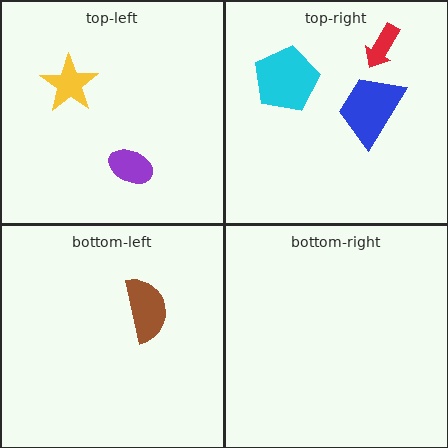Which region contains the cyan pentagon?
The top-right region.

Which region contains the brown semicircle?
The bottom-left region.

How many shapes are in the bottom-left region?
1.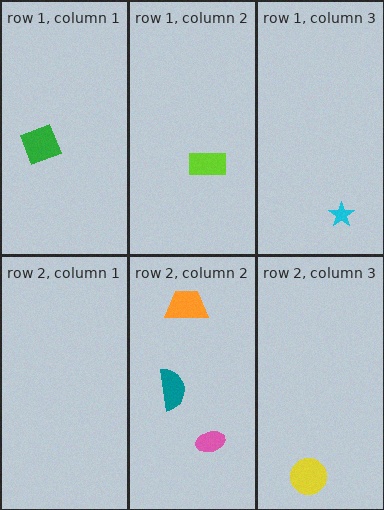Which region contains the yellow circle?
The row 2, column 3 region.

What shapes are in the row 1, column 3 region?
The cyan star.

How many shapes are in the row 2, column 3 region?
1.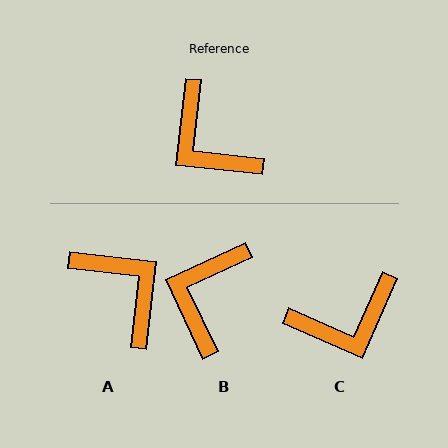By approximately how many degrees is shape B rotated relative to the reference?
Approximately 59 degrees clockwise.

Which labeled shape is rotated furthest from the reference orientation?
A, about 180 degrees away.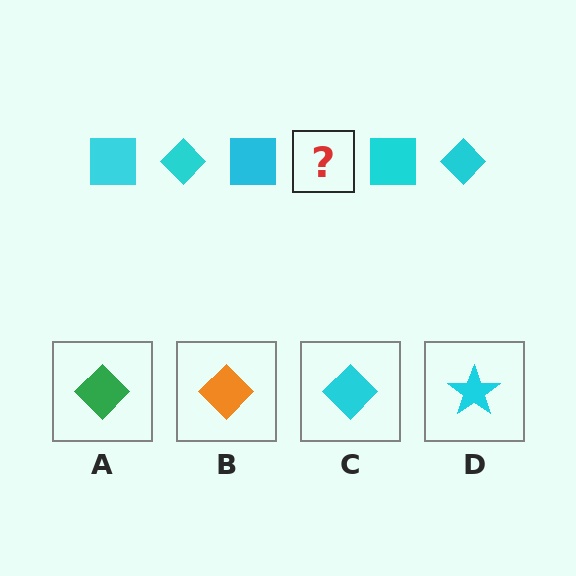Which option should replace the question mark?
Option C.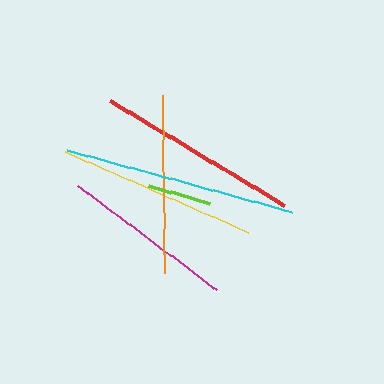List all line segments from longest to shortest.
From longest to shortest: cyan, red, yellow, orange, magenta, lime.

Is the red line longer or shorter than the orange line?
The red line is longer than the orange line.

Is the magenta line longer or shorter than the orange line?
The orange line is longer than the magenta line.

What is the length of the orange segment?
The orange segment is approximately 178 pixels long.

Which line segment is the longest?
The cyan line is the longest at approximately 233 pixels.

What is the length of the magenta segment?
The magenta segment is approximately 175 pixels long.